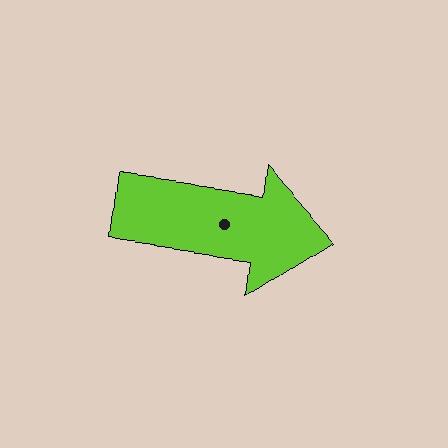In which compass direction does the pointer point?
East.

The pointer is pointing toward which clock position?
Roughly 3 o'clock.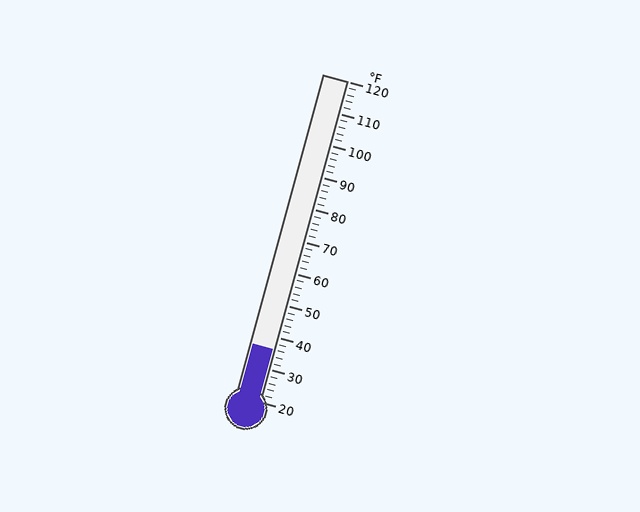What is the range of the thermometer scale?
The thermometer scale ranges from 20°F to 120°F.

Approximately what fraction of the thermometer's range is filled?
The thermometer is filled to approximately 15% of its range.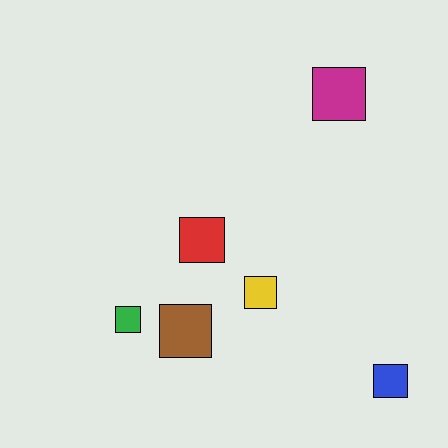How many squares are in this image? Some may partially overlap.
There are 6 squares.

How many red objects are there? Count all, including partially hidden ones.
There is 1 red object.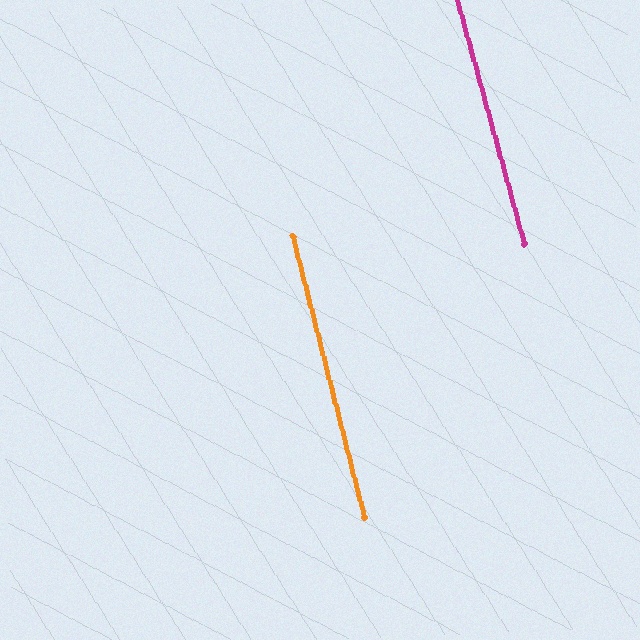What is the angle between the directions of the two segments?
Approximately 1 degree.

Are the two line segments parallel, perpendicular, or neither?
Parallel — their directions differ by only 0.8°.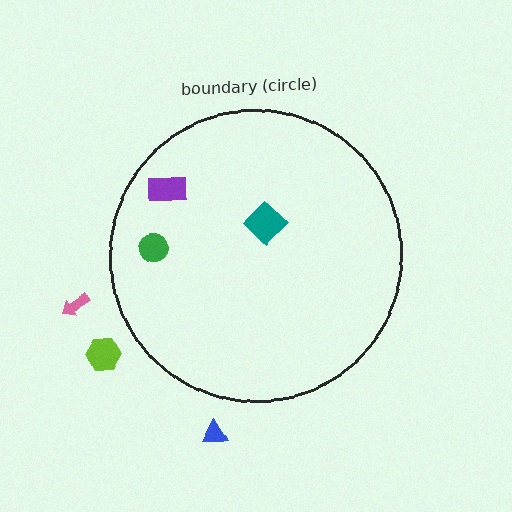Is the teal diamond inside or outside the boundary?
Inside.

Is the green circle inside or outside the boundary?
Inside.